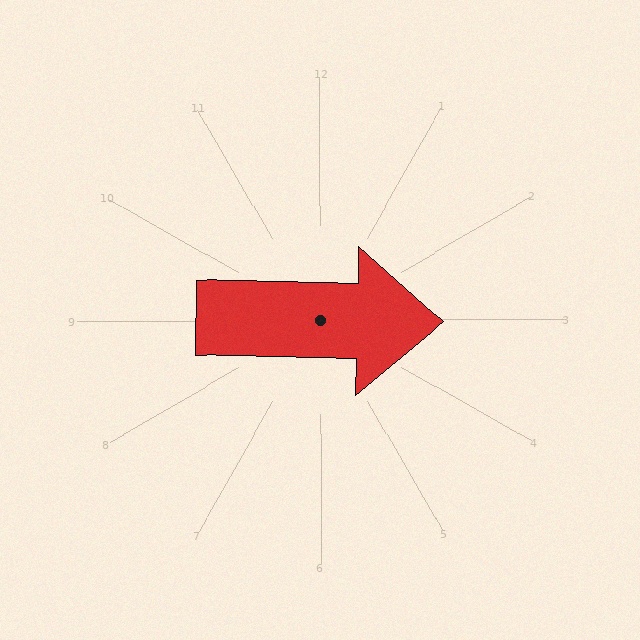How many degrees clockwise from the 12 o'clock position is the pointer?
Approximately 91 degrees.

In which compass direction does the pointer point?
East.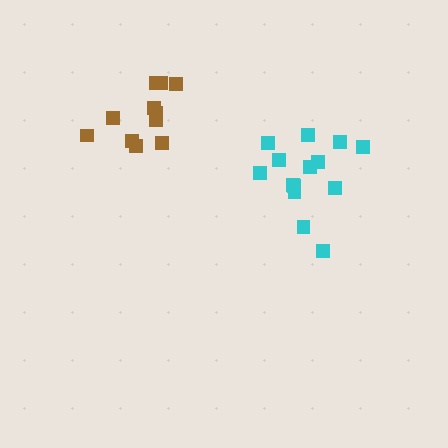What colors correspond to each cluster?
The clusters are colored: brown, cyan.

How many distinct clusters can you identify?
There are 2 distinct clusters.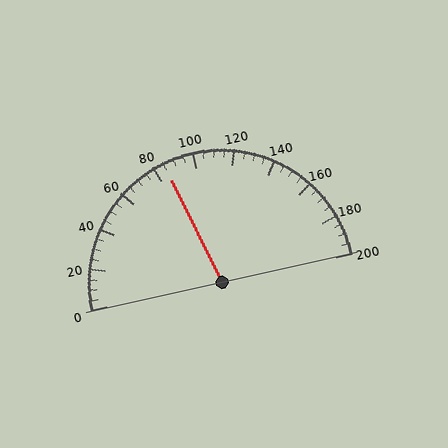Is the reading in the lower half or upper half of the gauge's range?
The reading is in the lower half of the range (0 to 200).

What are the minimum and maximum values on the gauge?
The gauge ranges from 0 to 200.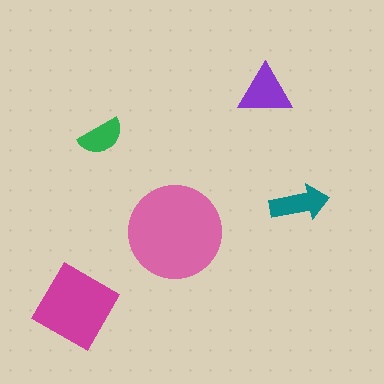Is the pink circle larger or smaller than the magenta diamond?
Larger.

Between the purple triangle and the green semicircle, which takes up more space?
The purple triangle.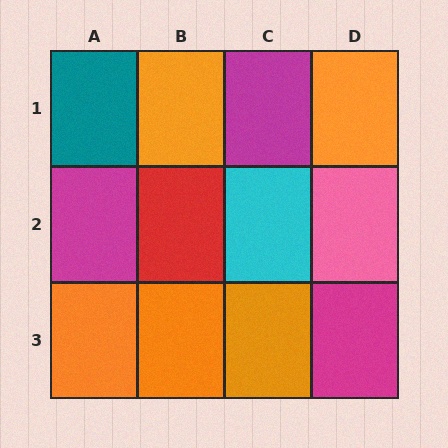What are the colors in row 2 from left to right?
Magenta, red, cyan, pink.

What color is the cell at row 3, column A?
Orange.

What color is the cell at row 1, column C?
Magenta.